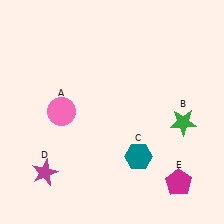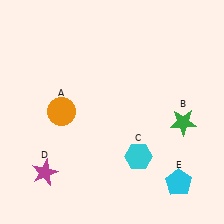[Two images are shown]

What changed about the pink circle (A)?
In Image 1, A is pink. In Image 2, it changed to orange.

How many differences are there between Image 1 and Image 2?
There are 3 differences between the two images.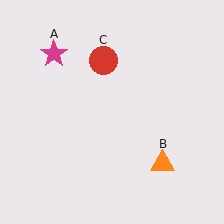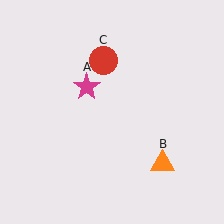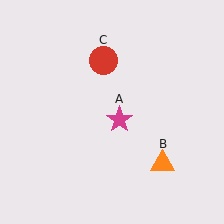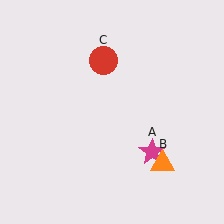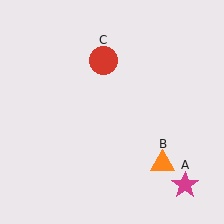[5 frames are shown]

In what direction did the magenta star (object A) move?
The magenta star (object A) moved down and to the right.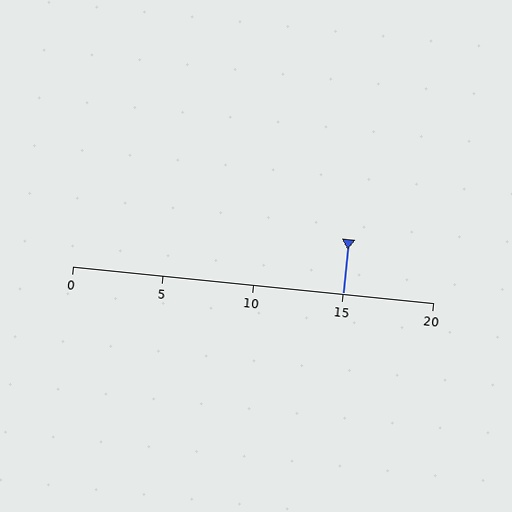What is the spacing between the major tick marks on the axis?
The major ticks are spaced 5 apart.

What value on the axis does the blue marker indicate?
The marker indicates approximately 15.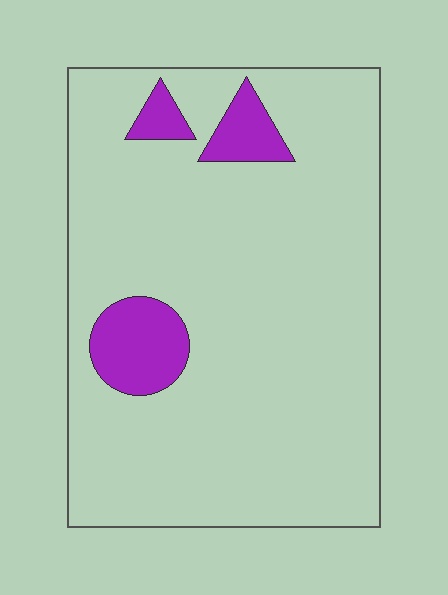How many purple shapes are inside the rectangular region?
3.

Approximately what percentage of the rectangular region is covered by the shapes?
Approximately 10%.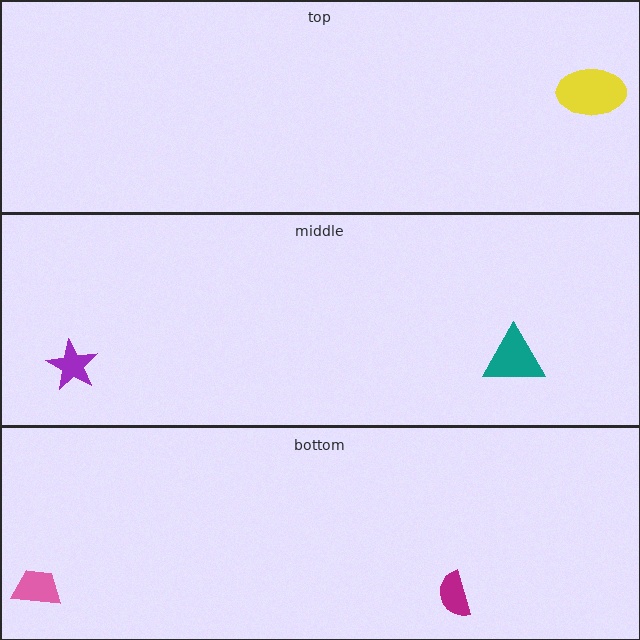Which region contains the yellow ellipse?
The top region.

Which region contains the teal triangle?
The middle region.